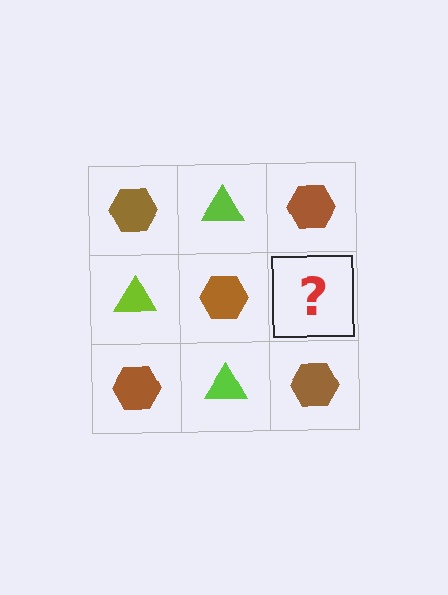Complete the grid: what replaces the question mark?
The question mark should be replaced with a lime triangle.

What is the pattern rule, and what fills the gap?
The rule is that it alternates brown hexagon and lime triangle in a checkerboard pattern. The gap should be filled with a lime triangle.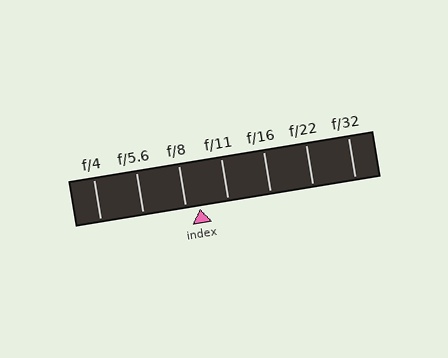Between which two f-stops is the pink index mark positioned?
The index mark is between f/8 and f/11.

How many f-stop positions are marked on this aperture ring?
There are 7 f-stop positions marked.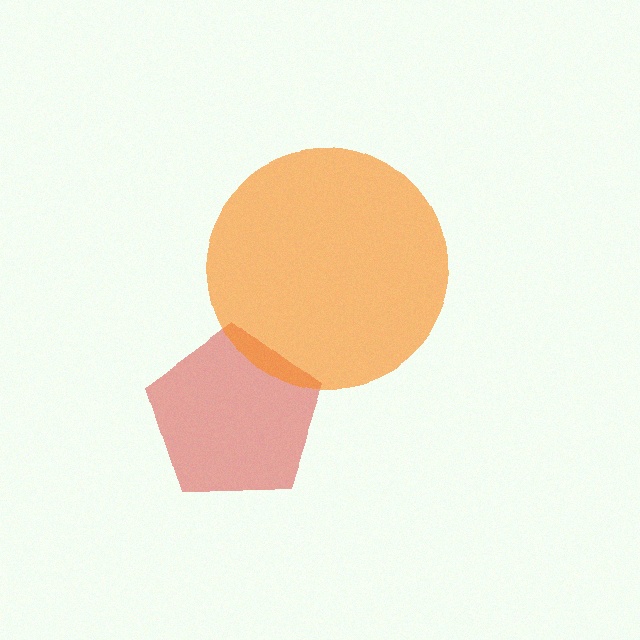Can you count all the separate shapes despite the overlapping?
Yes, there are 2 separate shapes.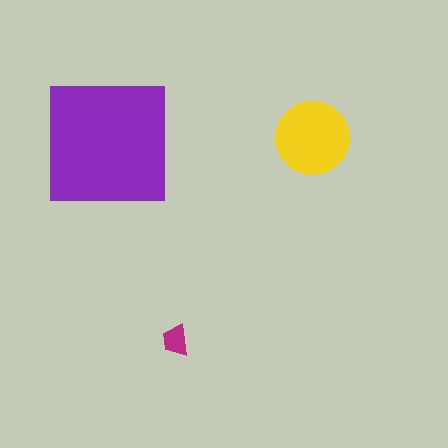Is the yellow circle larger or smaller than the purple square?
Smaller.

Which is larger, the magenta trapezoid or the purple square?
The purple square.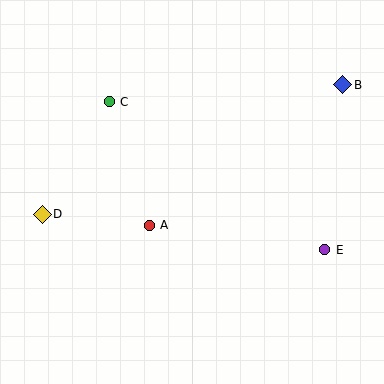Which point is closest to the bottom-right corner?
Point E is closest to the bottom-right corner.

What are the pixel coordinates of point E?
Point E is at (325, 250).